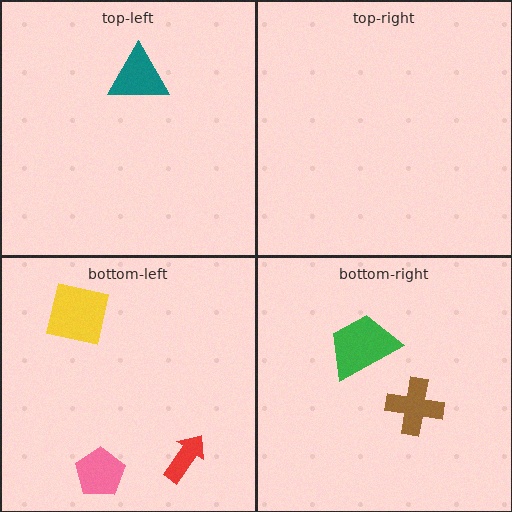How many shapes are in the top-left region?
1.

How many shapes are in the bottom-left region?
3.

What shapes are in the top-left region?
The teal triangle.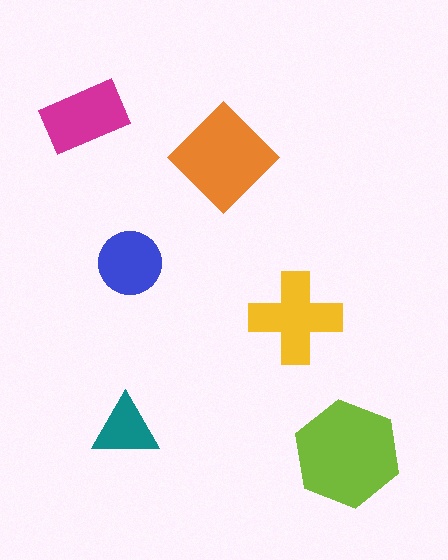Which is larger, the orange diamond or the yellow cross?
The orange diamond.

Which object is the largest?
The lime hexagon.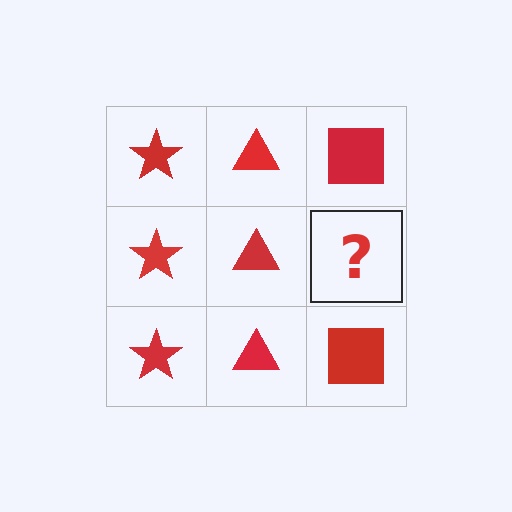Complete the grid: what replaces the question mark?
The question mark should be replaced with a red square.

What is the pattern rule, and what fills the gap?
The rule is that each column has a consistent shape. The gap should be filled with a red square.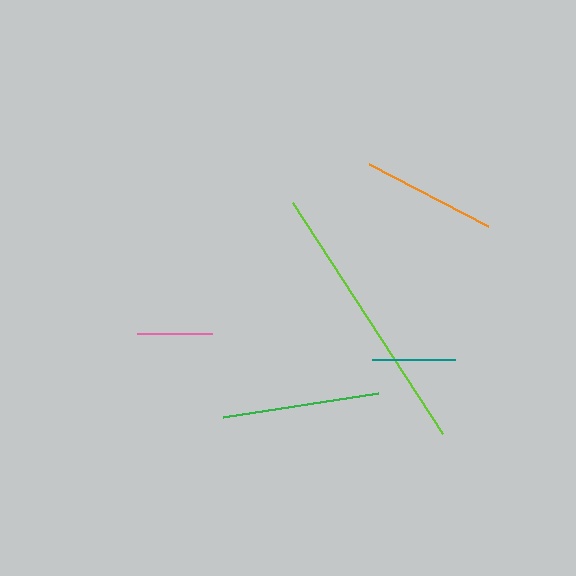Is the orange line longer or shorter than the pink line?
The orange line is longer than the pink line.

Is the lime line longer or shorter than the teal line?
The lime line is longer than the teal line.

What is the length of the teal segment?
The teal segment is approximately 84 pixels long.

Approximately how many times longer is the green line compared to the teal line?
The green line is approximately 1.9 times the length of the teal line.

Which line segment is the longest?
The lime line is the longest at approximately 276 pixels.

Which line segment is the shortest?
The pink line is the shortest at approximately 75 pixels.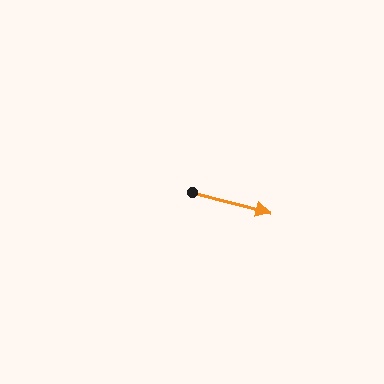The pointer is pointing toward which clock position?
Roughly 3 o'clock.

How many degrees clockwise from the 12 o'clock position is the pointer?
Approximately 105 degrees.